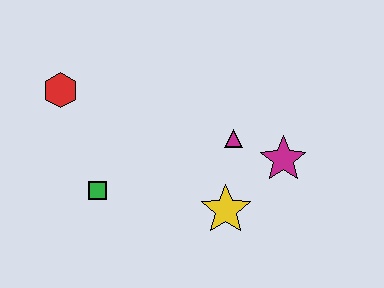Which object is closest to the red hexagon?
The green square is closest to the red hexagon.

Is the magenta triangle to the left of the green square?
No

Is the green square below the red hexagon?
Yes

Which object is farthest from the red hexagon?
The magenta star is farthest from the red hexagon.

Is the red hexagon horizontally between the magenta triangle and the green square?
No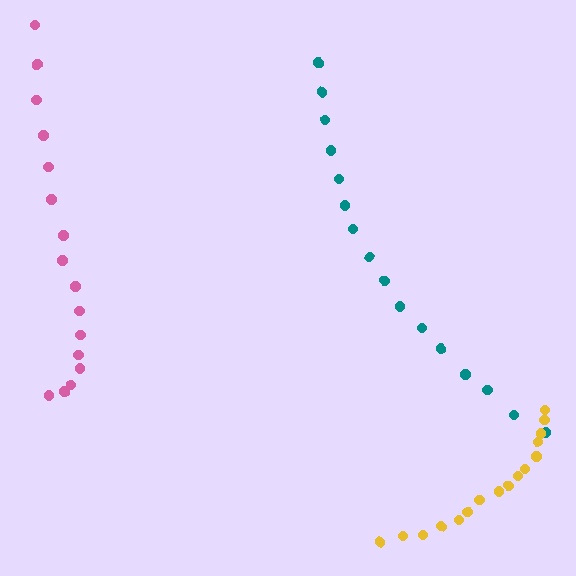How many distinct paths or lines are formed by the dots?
There are 3 distinct paths.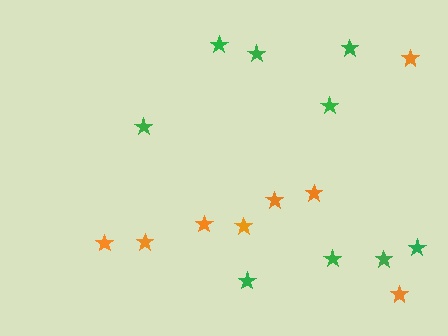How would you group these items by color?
There are 2 groups: one group of green stars (9) and one group of orange stars (8).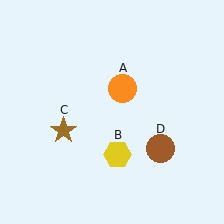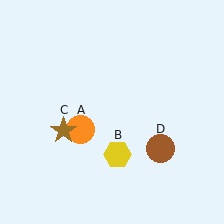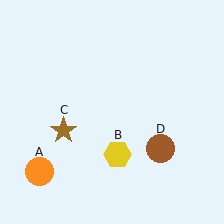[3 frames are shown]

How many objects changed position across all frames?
1 object changed position: orange circle (object A).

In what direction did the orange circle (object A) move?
The orange circle (object A) moved down and to the left.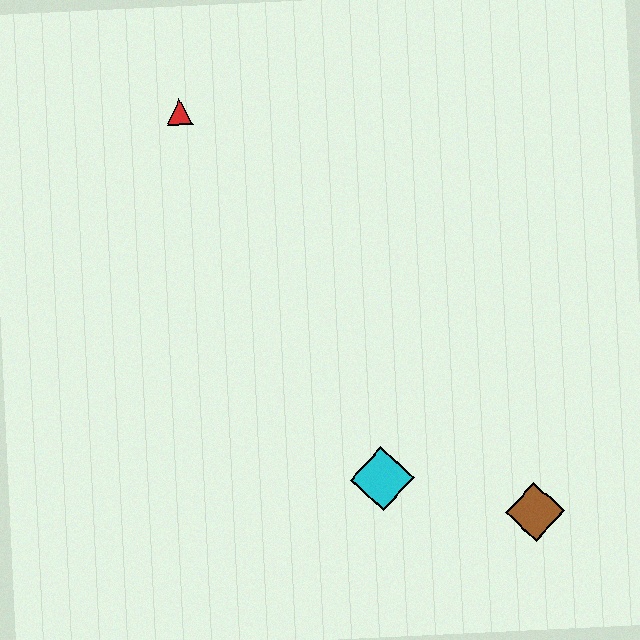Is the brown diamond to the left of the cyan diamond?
No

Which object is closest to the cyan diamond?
The brown diamond is closest to the cyan diamond.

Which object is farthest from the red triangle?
The brown diamond is farthest from the red triangle.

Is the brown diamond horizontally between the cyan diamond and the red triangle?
No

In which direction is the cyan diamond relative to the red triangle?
The cyan diamond is below the red triangle.